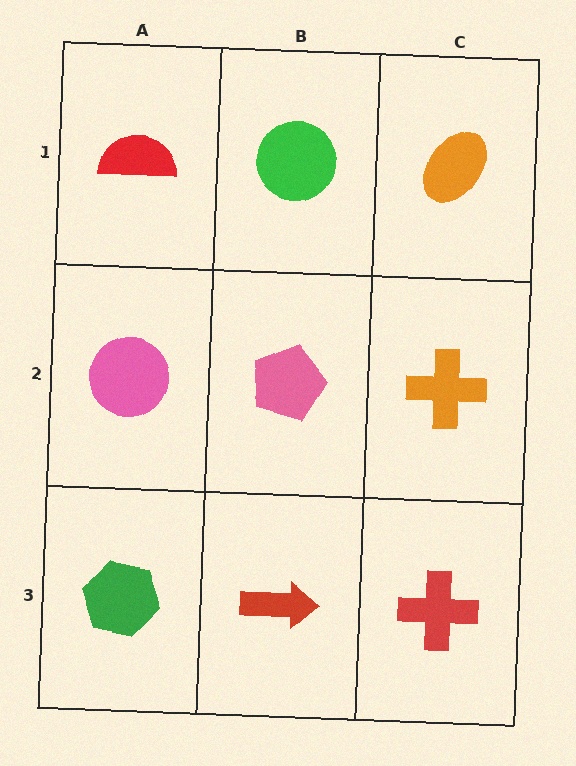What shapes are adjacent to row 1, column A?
A pink circle (row 2, column A), a green circle (row 1, column B).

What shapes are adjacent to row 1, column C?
An orange cross (row 2, column C), a green circle (row 1, column B).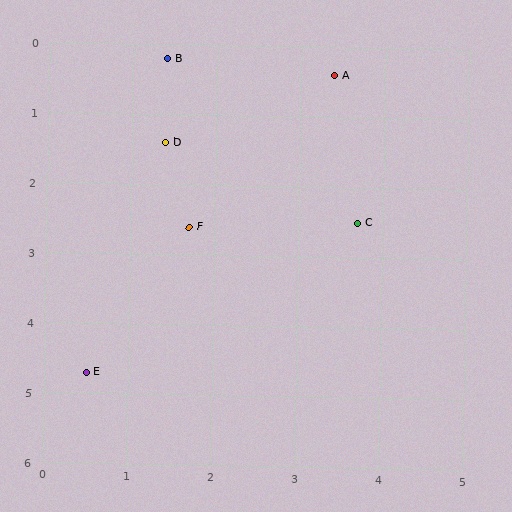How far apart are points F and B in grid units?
Points F and B are about 2.4 grid units apart.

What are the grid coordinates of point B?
Point B is at approximately (1.4, 0.2).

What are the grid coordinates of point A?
Point A is at approximately (3.4, 0.4).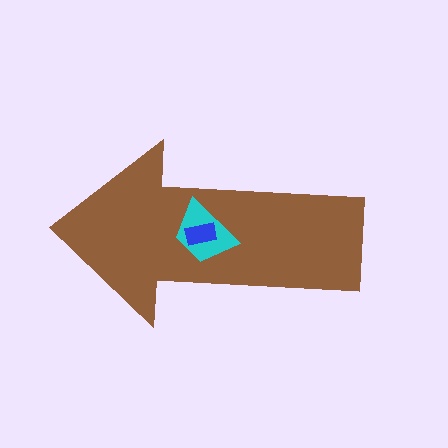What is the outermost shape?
The brown arrow.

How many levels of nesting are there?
3.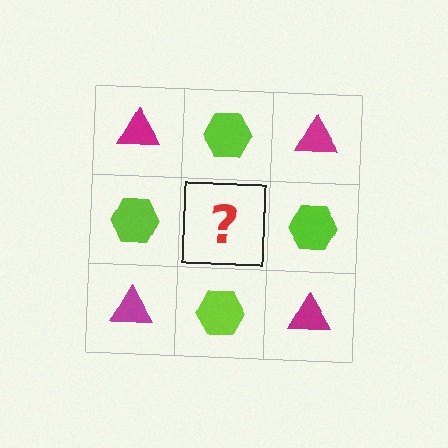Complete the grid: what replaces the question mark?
The question mark should be replaced with a magenta triangle.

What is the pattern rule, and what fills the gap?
The rule is that it alternates magenta triangle and lime hexagon in a checkerboard pattern. The gap should be filled with a magenta triangle.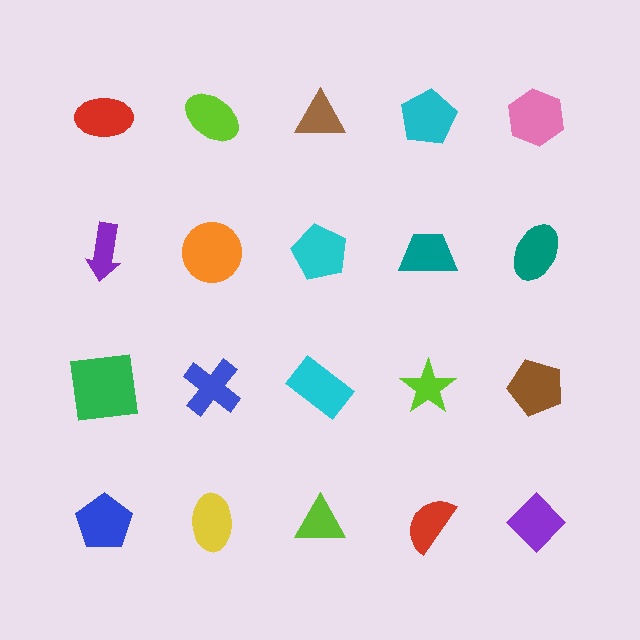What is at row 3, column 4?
A lime star.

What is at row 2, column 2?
An orange circle.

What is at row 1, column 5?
A pink hexagon.